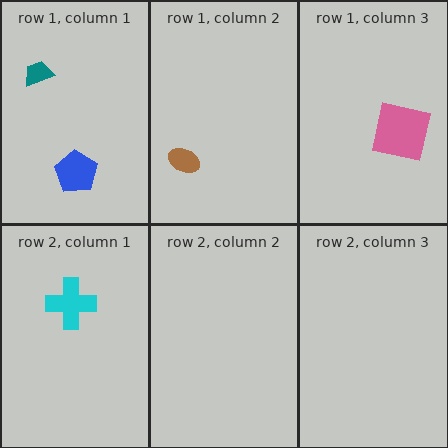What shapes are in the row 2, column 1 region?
The cyan cross.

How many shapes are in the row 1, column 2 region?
1.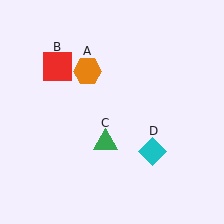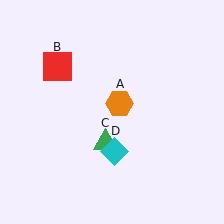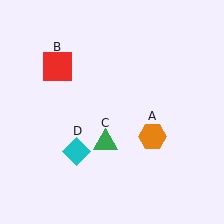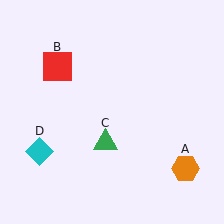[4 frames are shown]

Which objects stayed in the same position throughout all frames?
Red square (object B) and green triangle (object C) remained stationary.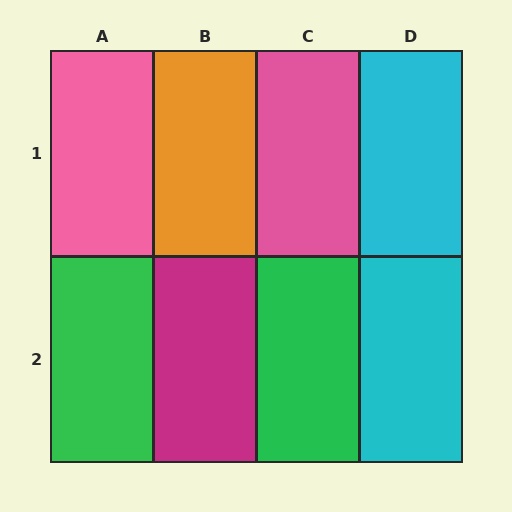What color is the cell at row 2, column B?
Magenta.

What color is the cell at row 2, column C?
Green.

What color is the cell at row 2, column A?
Green.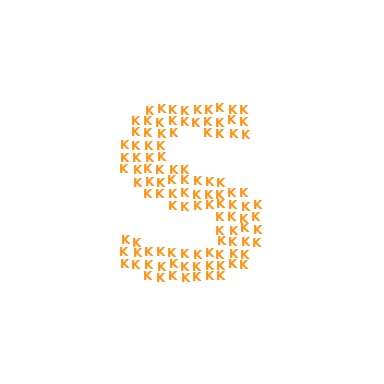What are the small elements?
The small elements are letter K's.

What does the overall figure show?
The overall figure shows the letter S.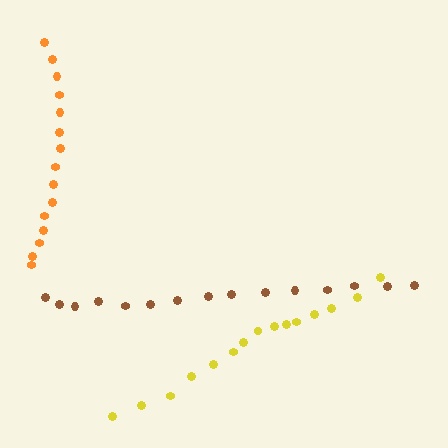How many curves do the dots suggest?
There are 3 distinct paths.